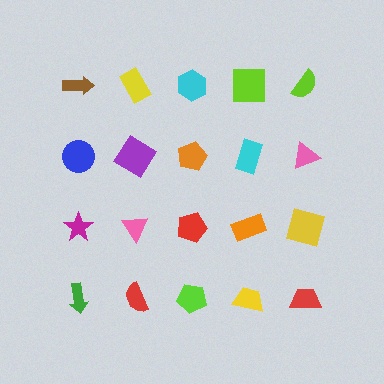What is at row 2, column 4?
A cyan rectangle.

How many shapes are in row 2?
5 shapes.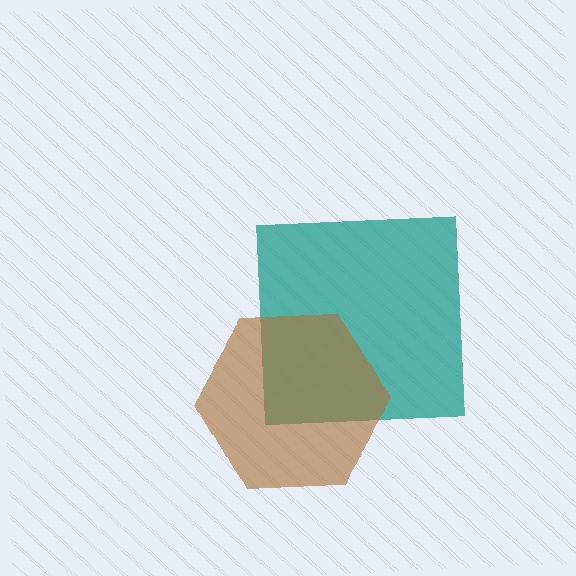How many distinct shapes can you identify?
There are 2 distinct shapes: a teal square, a brown hexagon.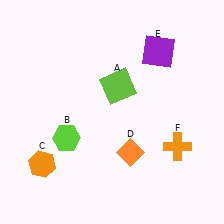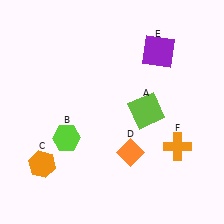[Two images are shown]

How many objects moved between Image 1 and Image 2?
1 object moved between the two images.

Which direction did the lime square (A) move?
The lime square (A) moved right.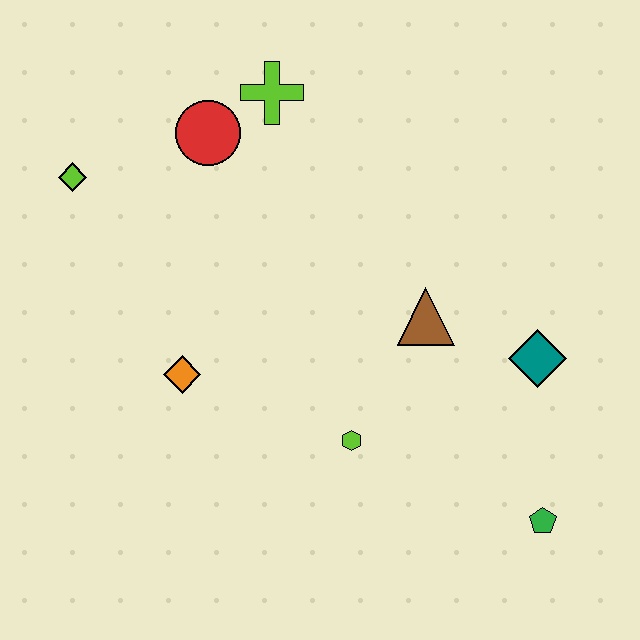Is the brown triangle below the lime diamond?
Yes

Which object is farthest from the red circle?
The green pentagon is farthest from the red circle.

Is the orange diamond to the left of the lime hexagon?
Yes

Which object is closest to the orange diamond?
The lime hexagon is closest to the orange diamond.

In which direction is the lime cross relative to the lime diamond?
The lime cross is to the right of the lime diamond.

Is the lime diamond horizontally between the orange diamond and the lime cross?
No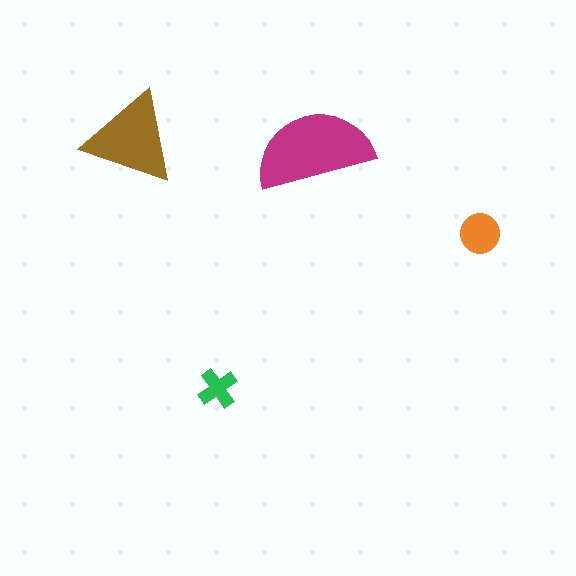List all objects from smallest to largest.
The green cross, the orange circle, the brown triangle, the magenta semicircle.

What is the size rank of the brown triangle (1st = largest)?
2nd.